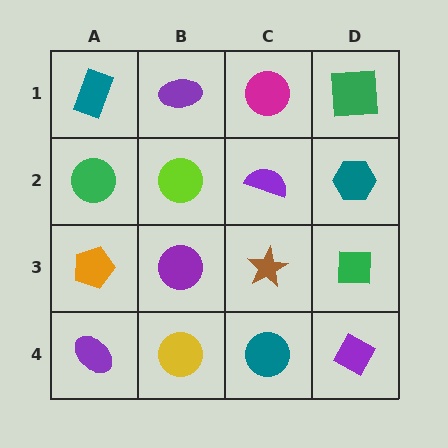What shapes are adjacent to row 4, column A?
An orange pentagon (row 3, column A), a yellow circle (row 4, column B).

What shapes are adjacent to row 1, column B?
A lime circle (row 2, column B), a teal rectangle (row 1, column A), a magenta circle (row 1, column C).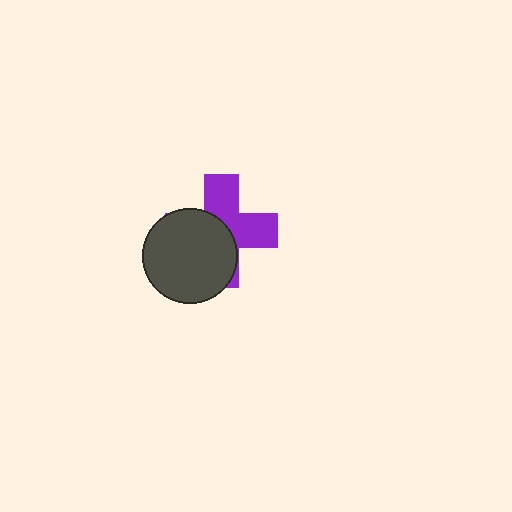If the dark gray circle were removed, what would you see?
You would see the complete purple cross.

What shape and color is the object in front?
The object in front is a dark gray circle.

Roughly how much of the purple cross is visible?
About half of it is visible (roughly 49%).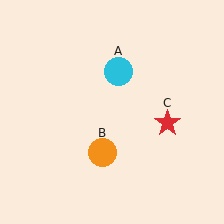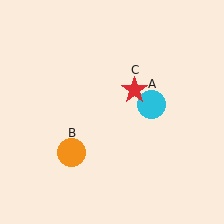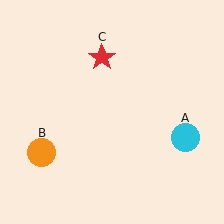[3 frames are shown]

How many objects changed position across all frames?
3 objects changed position: cyan circle (object A), orange circle (object B), red star (object C).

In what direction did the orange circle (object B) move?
The orange circle (object B) moved left.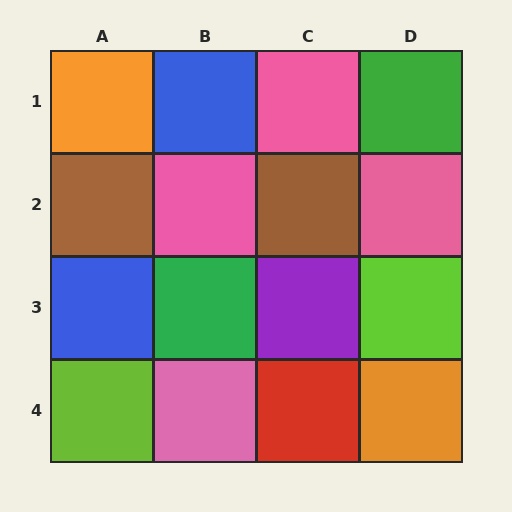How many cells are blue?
2 cells are blue.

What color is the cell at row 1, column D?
Green.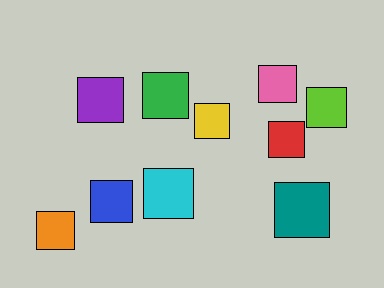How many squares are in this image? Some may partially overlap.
There are 10 squares.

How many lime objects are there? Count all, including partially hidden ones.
There is 1 lime object.